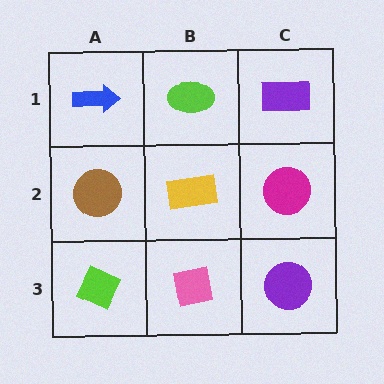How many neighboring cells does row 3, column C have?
2.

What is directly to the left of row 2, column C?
A yellow rectangle.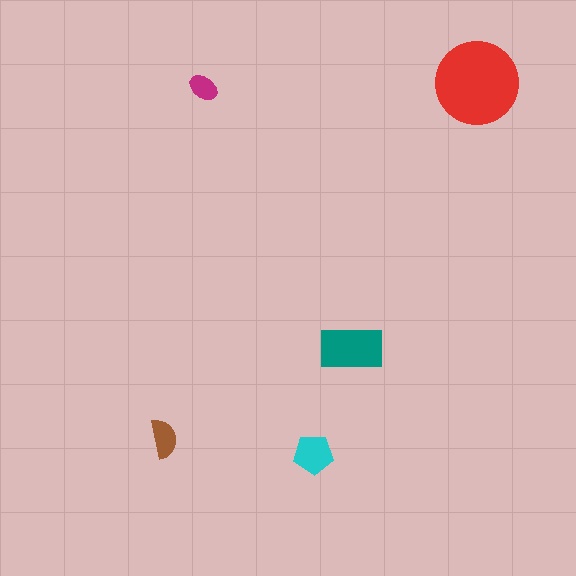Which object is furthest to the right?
The red circle is rightmost.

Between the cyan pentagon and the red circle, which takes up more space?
The red circle.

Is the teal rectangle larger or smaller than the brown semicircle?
Larger.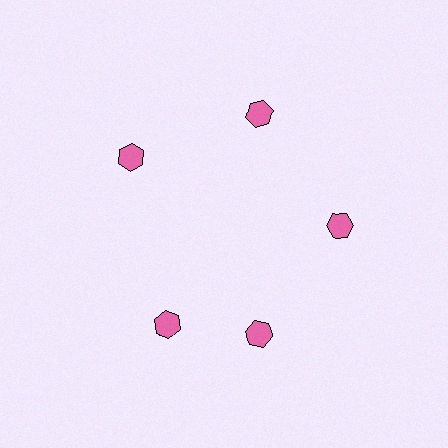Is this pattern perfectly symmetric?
No. The 5 pink hexagons are arranged in a ring, but one element near the 8 o'clock position is rotated out of alignment along the ring, breaking the 5-fold rotational symmetry.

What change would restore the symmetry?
The symmetry would be restored by rotating it back into even spacing with its neighbors so that all 5 hexagons sit at equal angles and equal distance from the center.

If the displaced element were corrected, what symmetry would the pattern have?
It would have 5-fold rotational symmetry — the pattern would map onto itself every 72 degrees.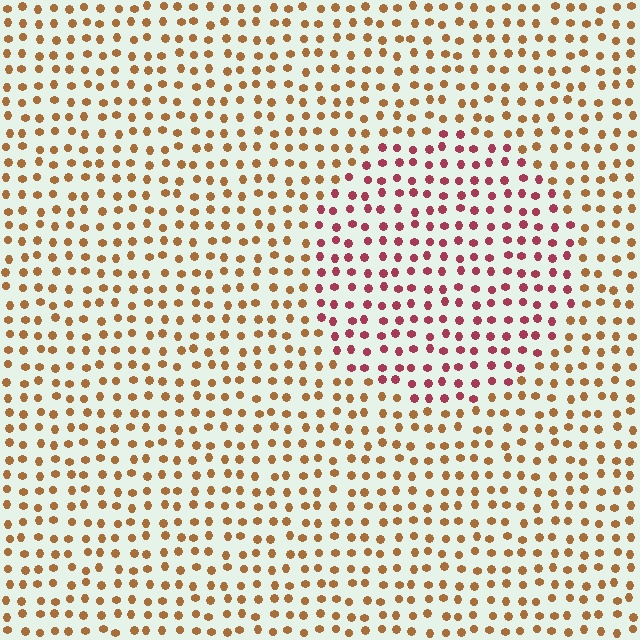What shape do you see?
I see a circle.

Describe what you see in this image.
The image is filled with small brown elements in a uniform arrangement. A circle-shaped region is visible where the elements are tinted to a slightly different hue, forming a subtle color boundary.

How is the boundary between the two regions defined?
The boundary is defined purely by a slight shift in hue (about 44 degrees). Spacing, size, and orientation are identical on both sides.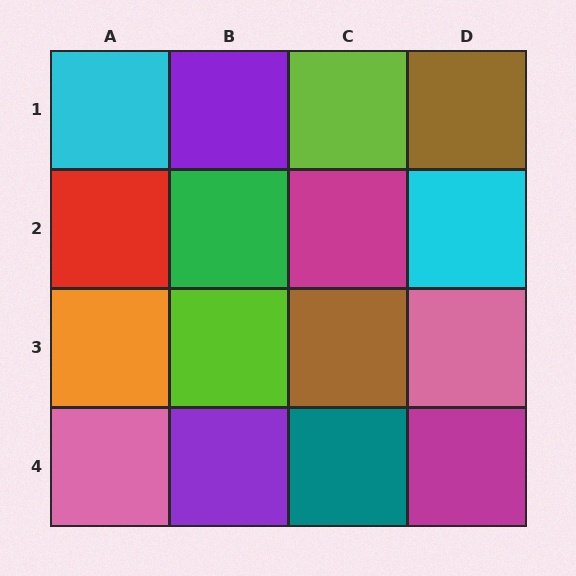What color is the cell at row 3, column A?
Orange.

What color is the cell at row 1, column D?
Brown.